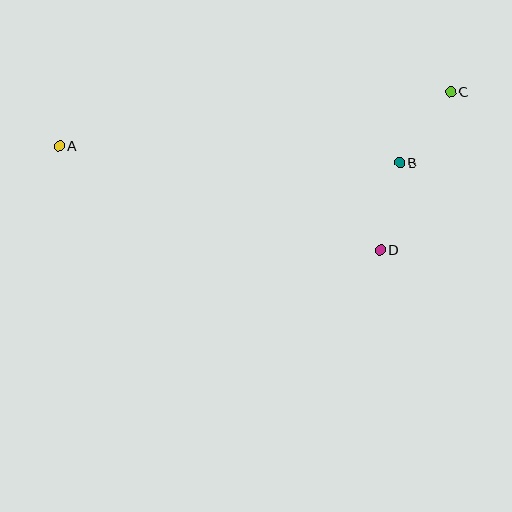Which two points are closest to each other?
Points B and C are closest to each other.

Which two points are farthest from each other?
Points A and C are farthest from each other.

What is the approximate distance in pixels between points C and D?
The distance between C and D is approximately 173 pixels.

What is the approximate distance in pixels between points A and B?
The distance between A and B is approximately 341 pixels.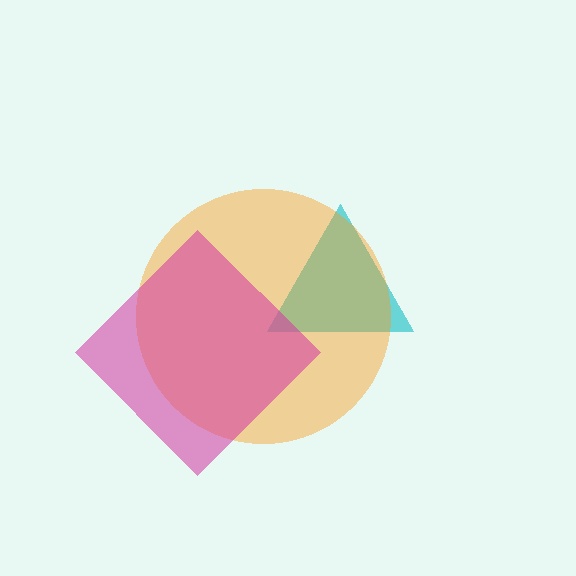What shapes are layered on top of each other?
The layered shapes are: a cyan triangle, an orange circle, a magenta diamond.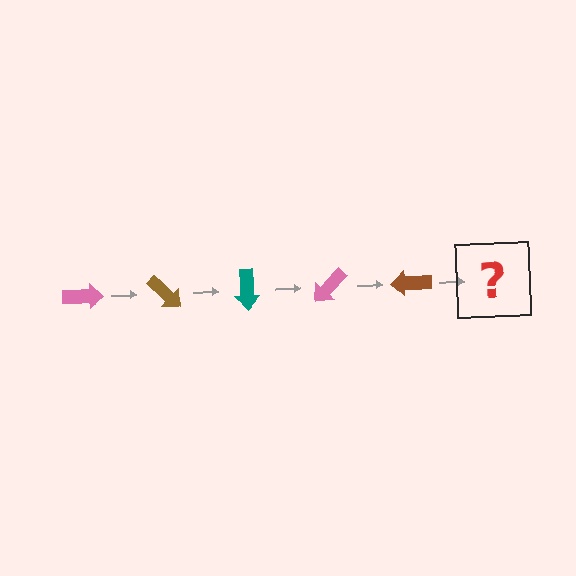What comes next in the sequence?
The next element should be a teal arrow, rotated 225 degrees from the start.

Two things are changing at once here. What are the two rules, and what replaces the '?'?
The two rules are that it rotates 45 degrees each step and the color cycles through pink, brown, and teal. The '?' should be a teal arrow, rotated 225 degrees from the start.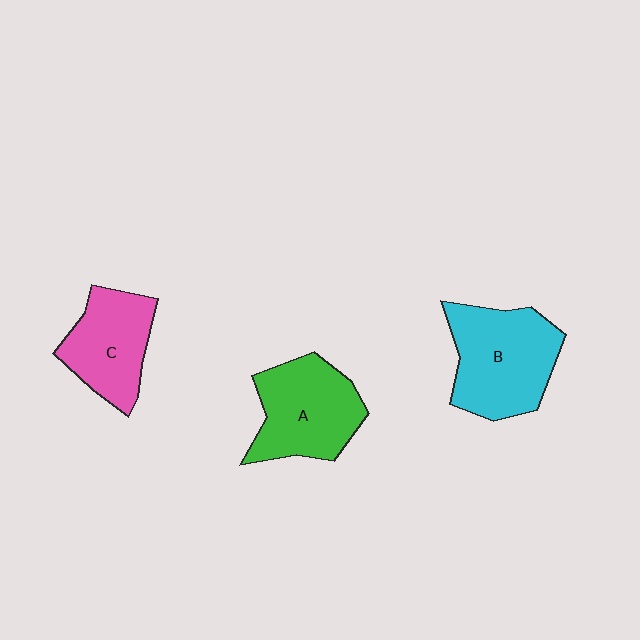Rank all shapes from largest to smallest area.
From largest to smallest: B (cyan), A (green), C (pink).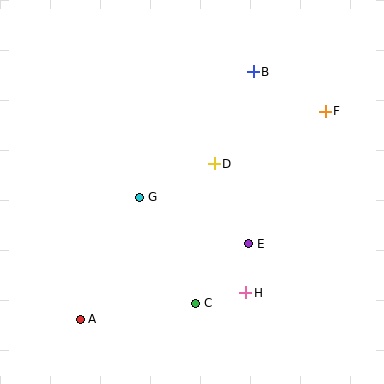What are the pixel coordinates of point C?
Point C is at (196, 303).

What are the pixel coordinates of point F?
Point F is at (325, 111).